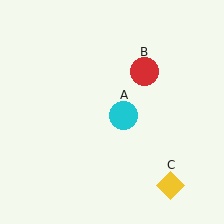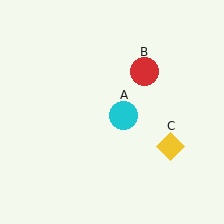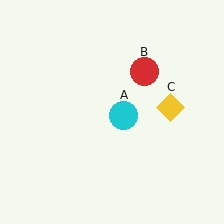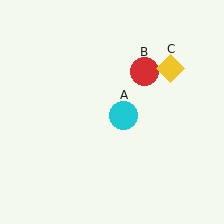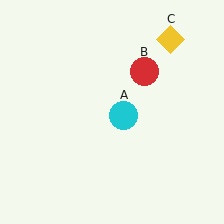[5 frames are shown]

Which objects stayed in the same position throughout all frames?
Cyan circle (object A) and red circle (object B) remained stationary.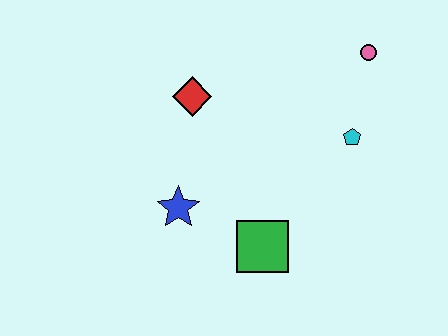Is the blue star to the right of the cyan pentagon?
No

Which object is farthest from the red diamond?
The pink circle is farthest from the red diamond.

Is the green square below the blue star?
Yes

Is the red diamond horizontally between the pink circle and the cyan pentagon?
No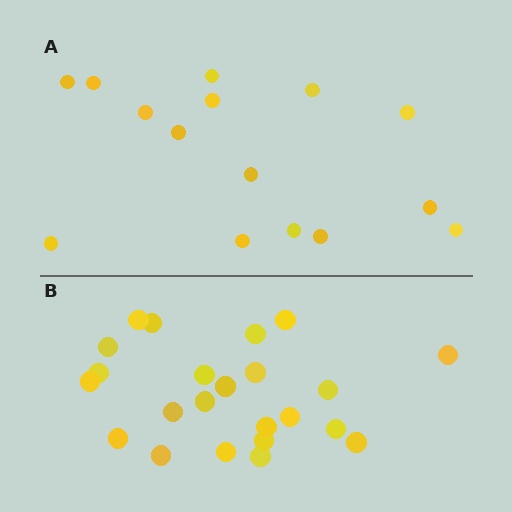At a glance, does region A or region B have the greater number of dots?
Region B (the bottom region) has more dots.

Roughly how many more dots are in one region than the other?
Region B has roughly 8 or so more dots than region A.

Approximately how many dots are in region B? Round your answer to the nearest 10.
About 20 dots. (The exact count is 23, which rounds to 20.)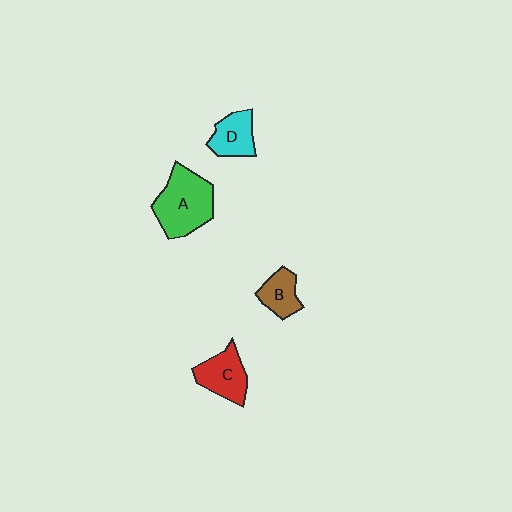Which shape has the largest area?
Shape A (green).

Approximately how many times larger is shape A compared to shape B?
Approximately 2.1 times.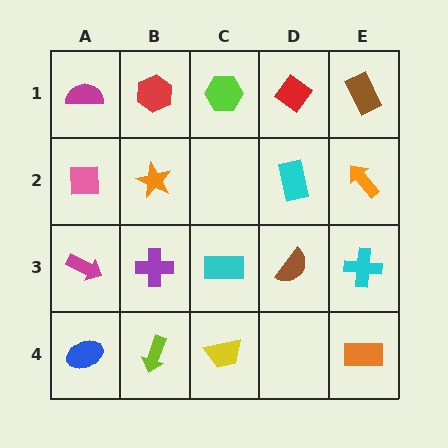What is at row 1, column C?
A lime hexagon.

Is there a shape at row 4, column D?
No, that cell is empty.